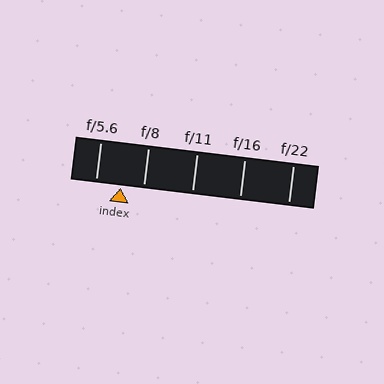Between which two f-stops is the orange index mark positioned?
The index mark is between f/5.6 and f/8.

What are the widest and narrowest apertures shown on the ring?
The widest aperture shown is f/5.6 and the narrowest is f/22.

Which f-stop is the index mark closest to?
The index mark is closest to f/8.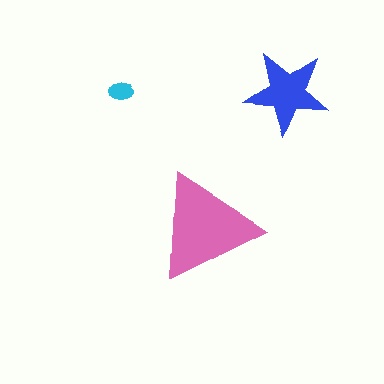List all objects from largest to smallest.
The pink triangle, the blue star, the cyan ellipse.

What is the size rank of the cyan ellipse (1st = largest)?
3rd.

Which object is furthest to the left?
The cyan ellipse is leftmost.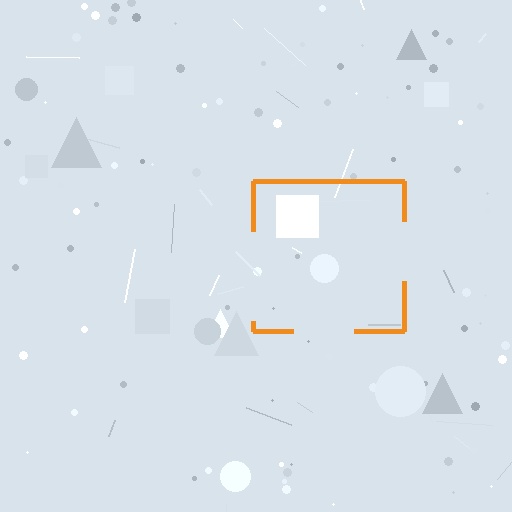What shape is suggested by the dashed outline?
The dashed outline suggests a square.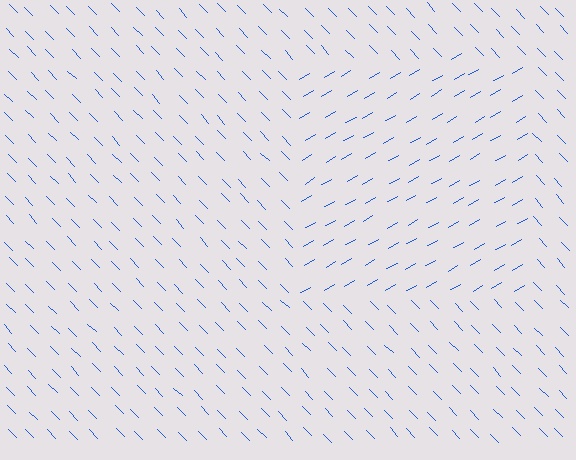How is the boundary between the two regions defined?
The boundary is defined purely by a change in line orientation (approximately 76 degrees difference). All lines are the same color and thickness.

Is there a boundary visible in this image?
Yes, there is a texture boundary formed by a change in line orientation.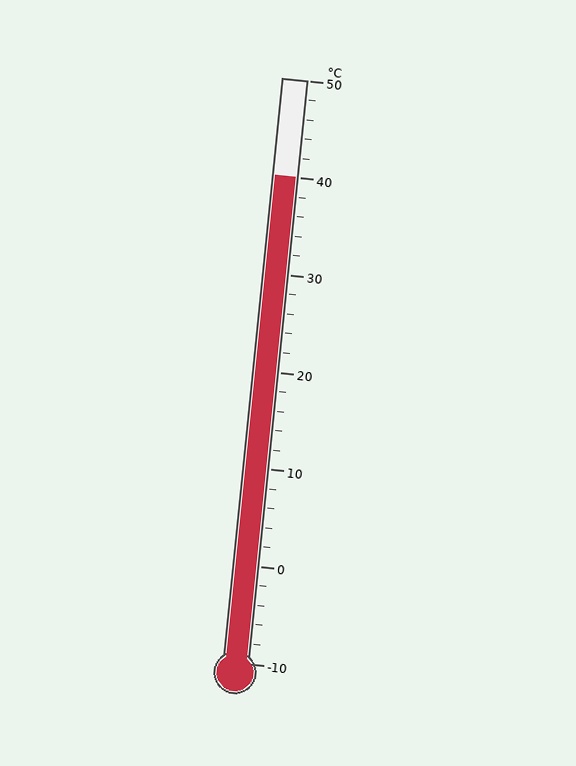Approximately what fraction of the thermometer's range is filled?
The thermometer is filled to approximately 85% of its range.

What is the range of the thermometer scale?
The thermometer scale ranges from -10°C to 50°C.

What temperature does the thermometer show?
The thermometer shows approximately 40°C.